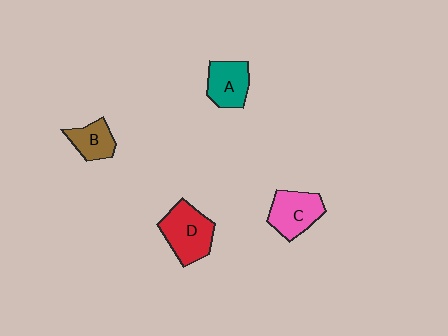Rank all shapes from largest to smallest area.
From largest to smallest: D (red), C (pink), A (teal), B (brown).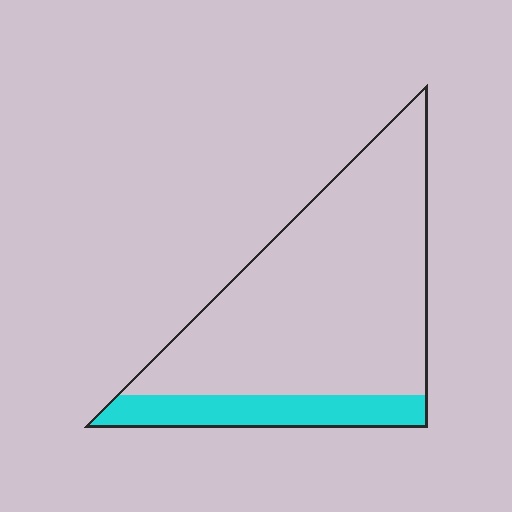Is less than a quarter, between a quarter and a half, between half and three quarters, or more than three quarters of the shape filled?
Less than a quarter.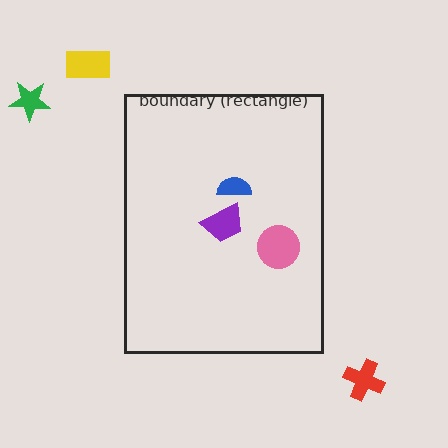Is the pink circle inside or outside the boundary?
Inside.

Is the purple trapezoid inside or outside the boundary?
Inside.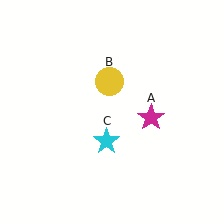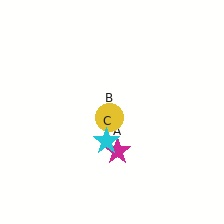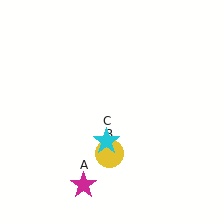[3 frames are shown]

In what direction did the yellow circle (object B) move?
The yellow circle (object B) moved down.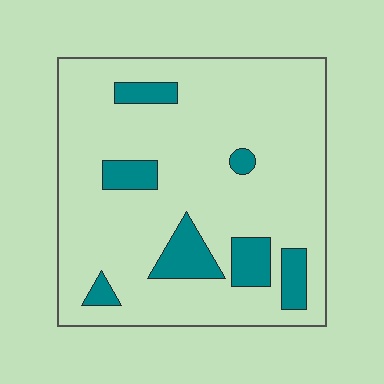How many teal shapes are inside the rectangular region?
7.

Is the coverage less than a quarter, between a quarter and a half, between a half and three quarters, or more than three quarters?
Less than a quarter.